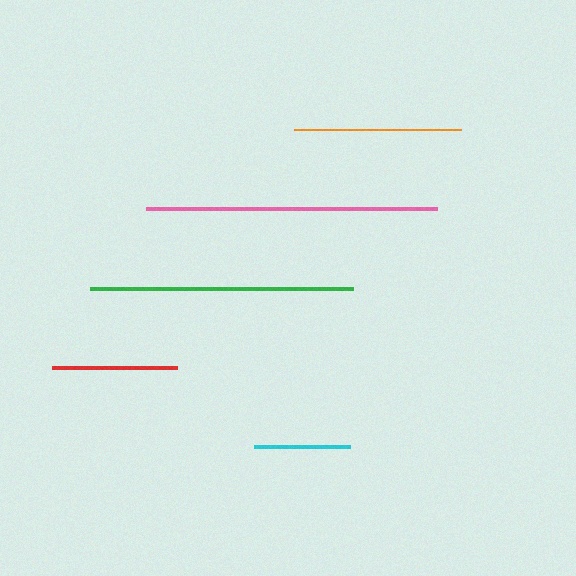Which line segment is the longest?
The pink line is the longest at approximately 291 pixels.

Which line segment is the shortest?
The cyan line is the shortest at approximately 97 pixels.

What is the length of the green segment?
The green segment is approximately 263 pixels long.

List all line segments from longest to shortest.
From longest to shortest: pink, green, orange, red, cyan.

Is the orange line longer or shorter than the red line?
The orange line is longer than the red line.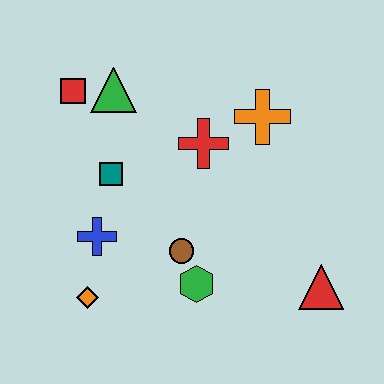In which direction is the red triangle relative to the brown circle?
The red triangle is to the right of the brown circle.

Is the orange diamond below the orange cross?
Yes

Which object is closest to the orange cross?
The red cross is closest to the orange cross.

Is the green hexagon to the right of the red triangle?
No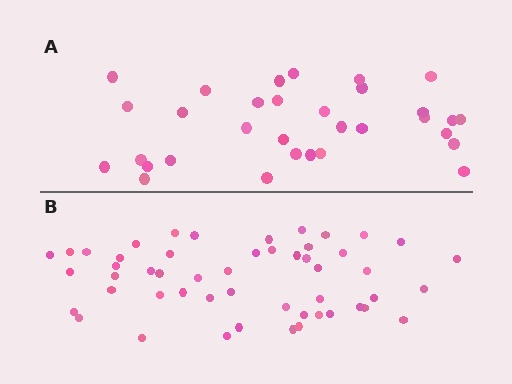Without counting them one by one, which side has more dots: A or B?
Region B (the bottom region) has more dots.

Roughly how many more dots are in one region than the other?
Region B has approximately 20 more dots than region A.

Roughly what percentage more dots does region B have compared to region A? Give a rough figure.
About 60% more.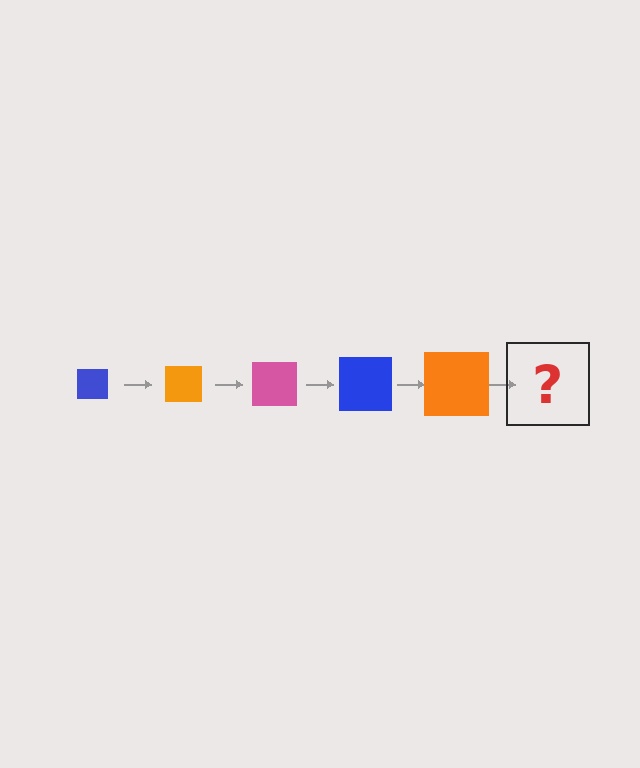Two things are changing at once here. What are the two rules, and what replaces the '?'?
The two rules are that the square grows larger each step and the color cycles through blue, orange, and pink. The '?' should be a pink square, larger than the previous one.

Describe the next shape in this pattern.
It should be a pink square, larger than the previous one.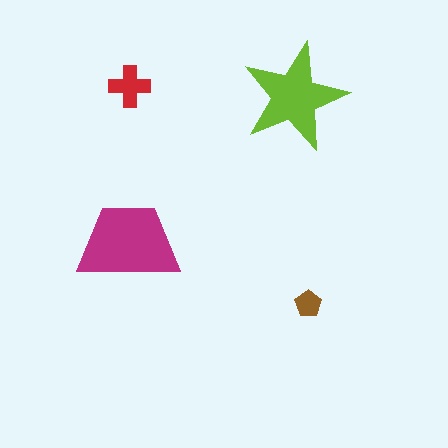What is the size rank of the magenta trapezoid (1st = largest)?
1st.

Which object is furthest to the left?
The magenta trapezoid is leftmost.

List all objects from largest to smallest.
The magenta trapezoid, the lime star, the red cross, the brown pentagon.